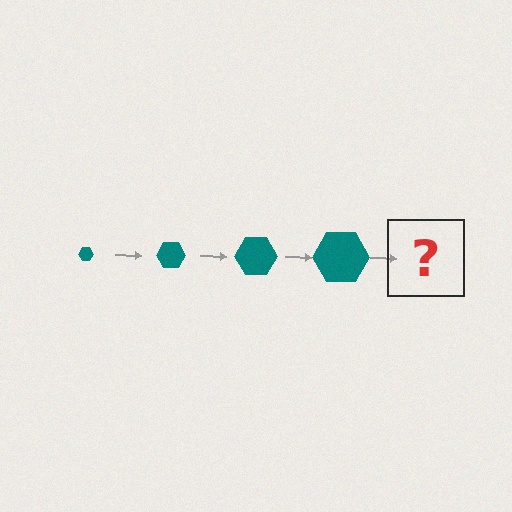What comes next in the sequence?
The next element should be a teal hexagon, larger than the previous one.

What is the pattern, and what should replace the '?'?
The pattern is that the hexagon gets progressively larger each step. The '?' should be a teal hexagon, larger than the previous one.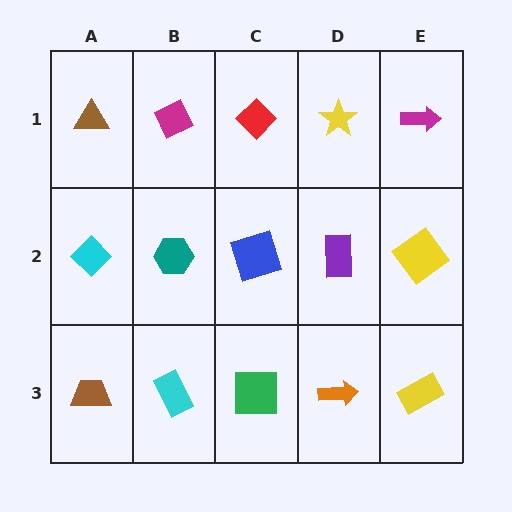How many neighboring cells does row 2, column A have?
3.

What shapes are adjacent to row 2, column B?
A magenta diamond (row 1, column B), a cyan rectangle (row 3, column B), a cyan diamond (row 2, column A), a blue square (row 2, column C).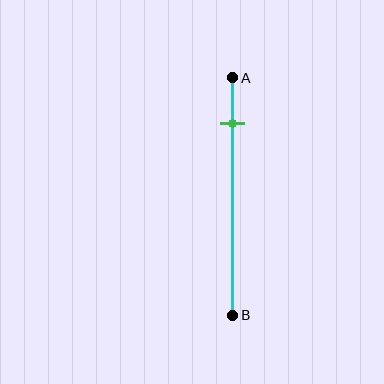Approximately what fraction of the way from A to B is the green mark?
The green mark is approximately 20% of the way from A to B.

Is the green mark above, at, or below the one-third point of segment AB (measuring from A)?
The green mark is above the one-third point of segment AB.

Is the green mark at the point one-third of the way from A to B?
No, the mark is at about 20% from A, not at the 33% one-third point.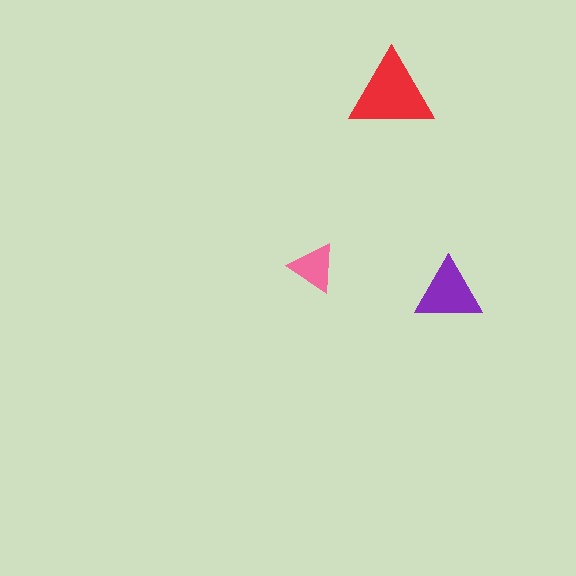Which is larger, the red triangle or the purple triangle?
The red one.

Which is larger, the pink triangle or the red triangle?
The red one.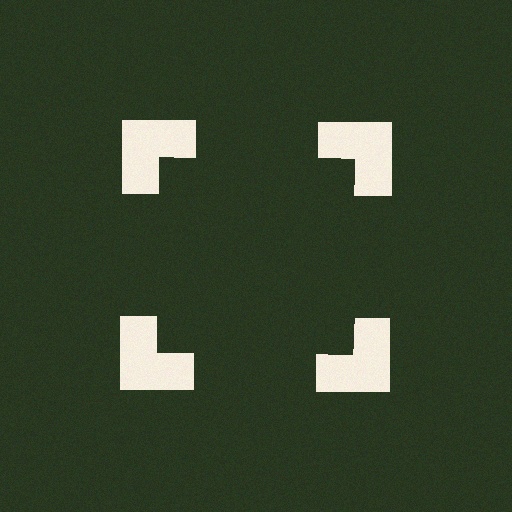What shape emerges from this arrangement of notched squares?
An illusory square — its edges are inferred from the aligned wedge cuts in the notched squares, not physically drawn.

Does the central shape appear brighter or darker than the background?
It typically appears slightly darker than the background, even though no actual brightness change is drawn.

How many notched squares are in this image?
There are 4 — one at each vertex of the illusory square.